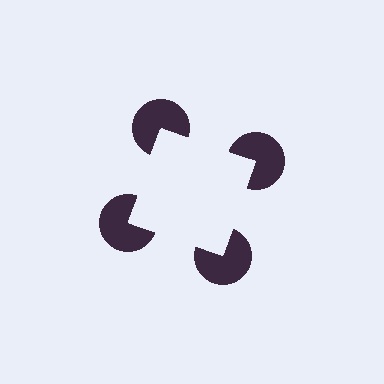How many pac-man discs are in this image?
There are 4 — one at each vertex of the illusory square.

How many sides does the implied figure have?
4 sides.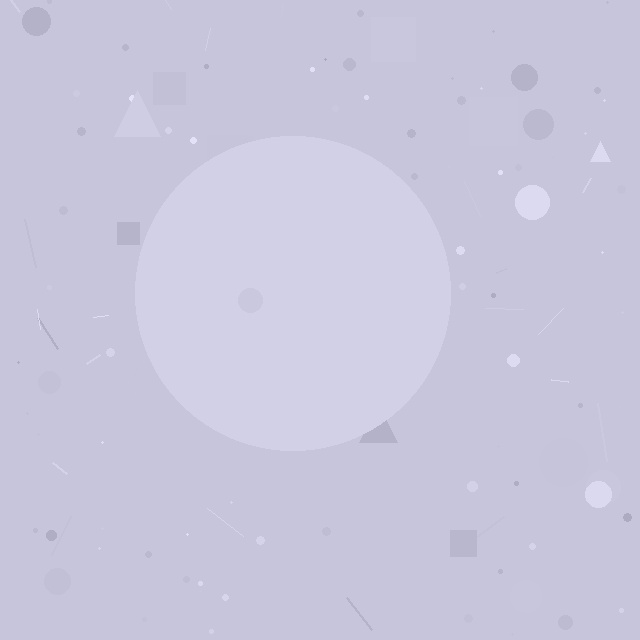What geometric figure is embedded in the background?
A circle is embedded in the background.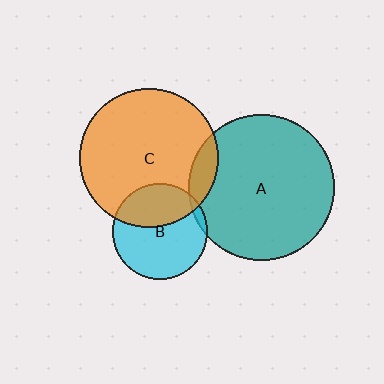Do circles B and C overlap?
Yes.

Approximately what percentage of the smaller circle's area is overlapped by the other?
Approximately 35%.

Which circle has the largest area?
Circle A (teal).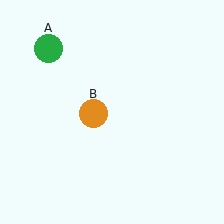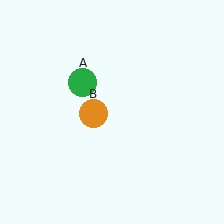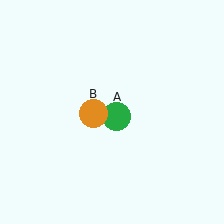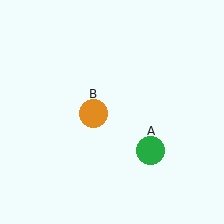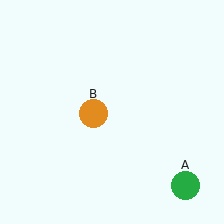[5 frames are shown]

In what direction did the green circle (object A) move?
The green circle (object A) moved down and to the right.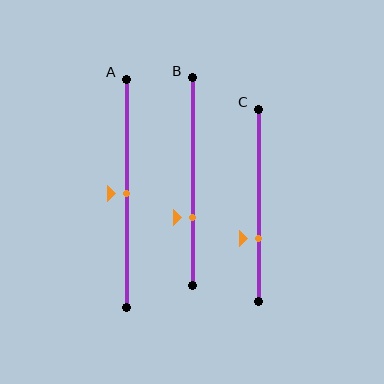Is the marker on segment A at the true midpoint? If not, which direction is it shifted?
Yes, the marker on segment A is at the true midpoint.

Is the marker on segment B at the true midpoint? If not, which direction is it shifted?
No, the marker on segment B is shifted downward by about 17% of the segment length.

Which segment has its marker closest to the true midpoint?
Segment A has its marker closest to the true midpoint.